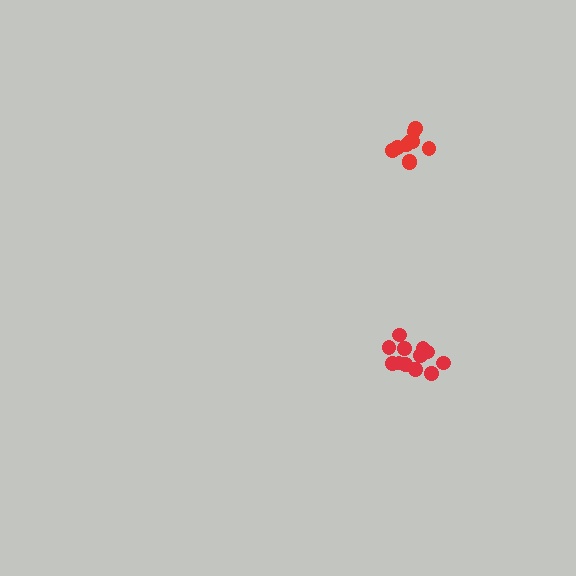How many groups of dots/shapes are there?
There are 2 groups.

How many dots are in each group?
Group 1: 11 dots, Group 2: 12 dots (23 total).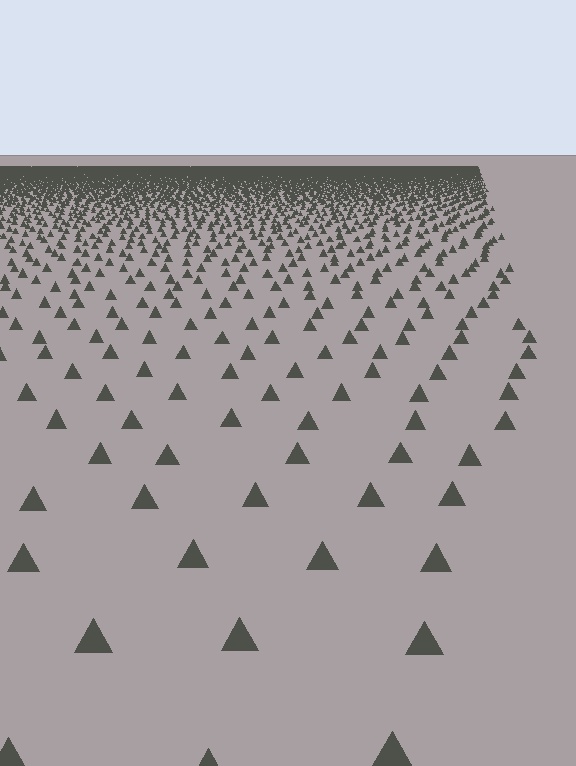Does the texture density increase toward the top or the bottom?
Density increases toward the top.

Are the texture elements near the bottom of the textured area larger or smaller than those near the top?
Larger. Near the bottom, elements are closer to the viewer and appear at a bigger on-screen size.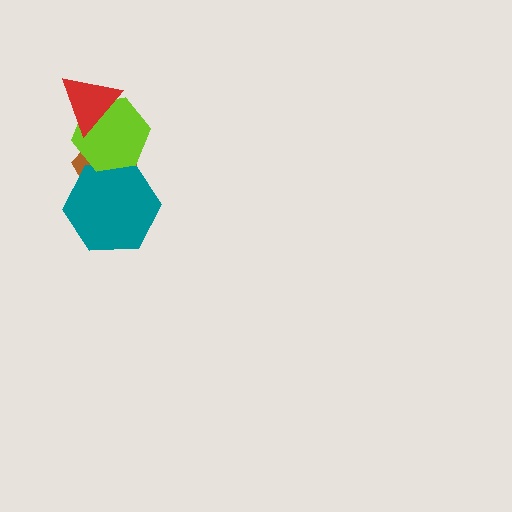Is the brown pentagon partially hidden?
Yes, it is partially covered by another shape.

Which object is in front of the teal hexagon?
The lime hexagon is in front of the teal hexagon.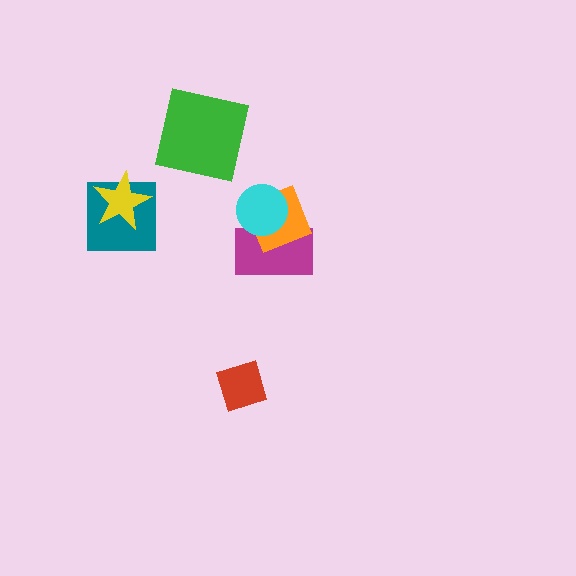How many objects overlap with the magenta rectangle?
2 objects overlap with the magenta rectangle.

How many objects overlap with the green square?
0 objects overlap with the green square.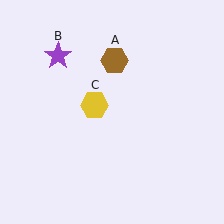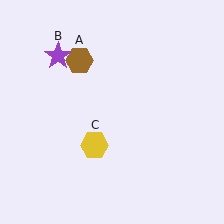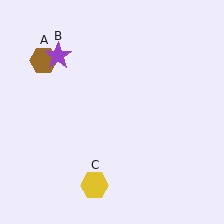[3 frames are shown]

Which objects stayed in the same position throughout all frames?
Purple star (object B) remained stationary.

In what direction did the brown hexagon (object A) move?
The brown hexagon (object A) moved left.